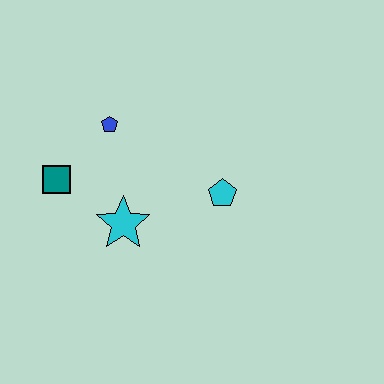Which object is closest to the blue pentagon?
The teal square is closest to the blue pentagon.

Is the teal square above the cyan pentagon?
Yes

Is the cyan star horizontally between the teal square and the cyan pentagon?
Yes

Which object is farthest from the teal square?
The cyan pentagon is farthest from the teal square.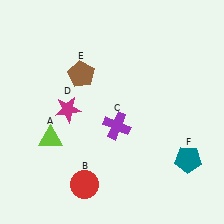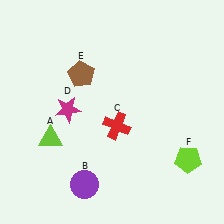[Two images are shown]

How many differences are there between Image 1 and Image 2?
There are 3 differences between the two images.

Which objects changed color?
B changed from red to purple. C changed from purple to red. F changed from teal to lime.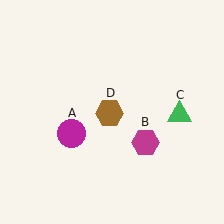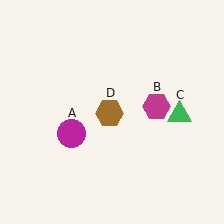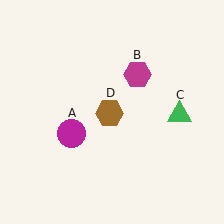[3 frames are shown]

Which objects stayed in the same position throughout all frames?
Magenta circle (object A) and green triangle (object C) and brown hexagon (object D) remained stationary.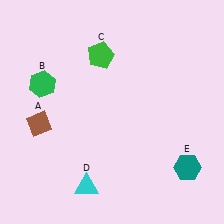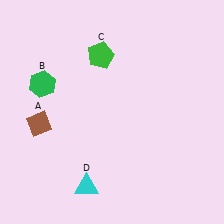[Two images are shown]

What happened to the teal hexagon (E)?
The teal hexagon (E) was removed in Image 2. It was in the bottom-right area of Image 1.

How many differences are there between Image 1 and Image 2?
There is 1 difference between the two images.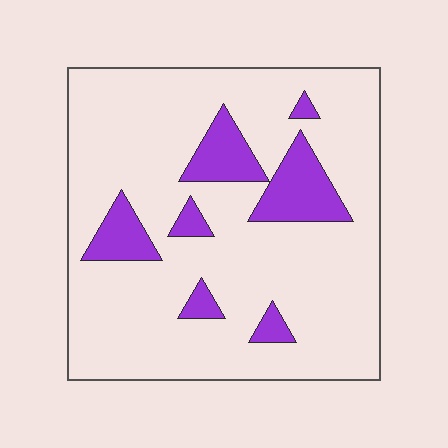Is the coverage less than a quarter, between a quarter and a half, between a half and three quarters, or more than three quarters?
Less than a quarter.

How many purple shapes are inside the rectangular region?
7.